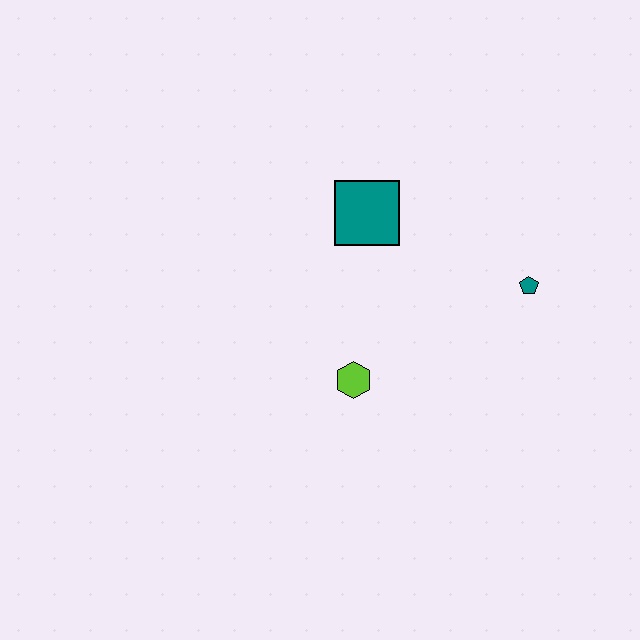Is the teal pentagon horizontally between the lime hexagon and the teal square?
No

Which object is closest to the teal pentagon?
The teal square is closest to the teal pentagon.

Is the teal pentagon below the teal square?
Yes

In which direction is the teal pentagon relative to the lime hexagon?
The teal pentagon is to the right of the lime hexagon.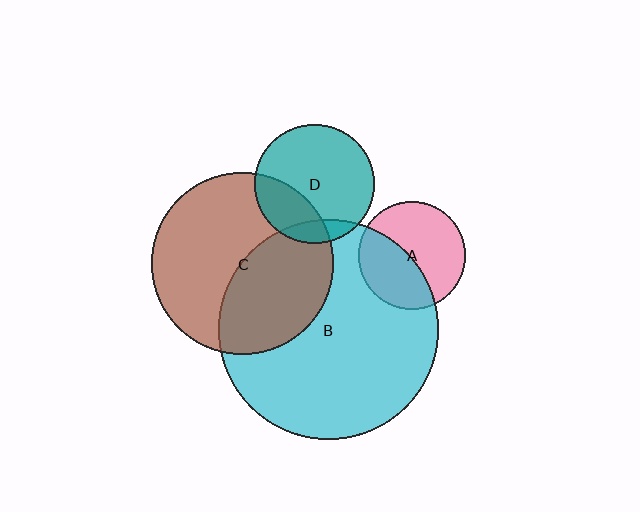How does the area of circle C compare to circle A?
Approximately 2.9 times.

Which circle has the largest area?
Circle B (cyan).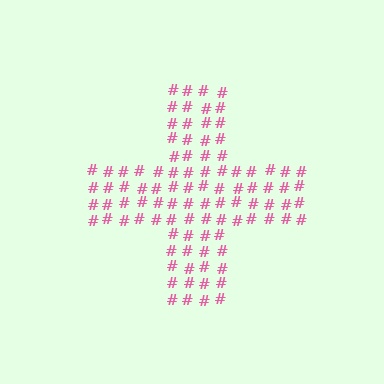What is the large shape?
The large shape is a cross.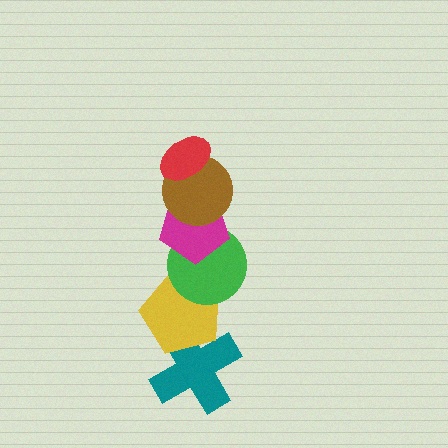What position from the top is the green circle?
The green circle is 4th from the top.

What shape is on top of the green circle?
The magenta pentagon is on top of the green circle.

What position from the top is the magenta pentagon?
The magenta pentagon is 3rd from the top.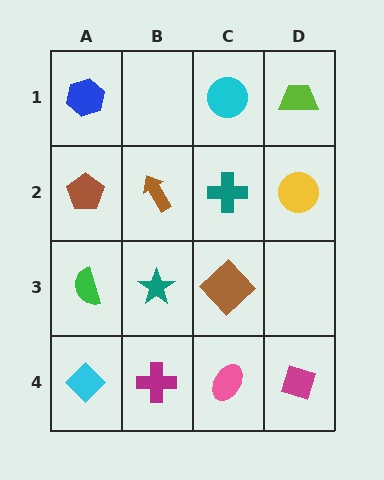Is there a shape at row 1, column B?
No, that cell is empty.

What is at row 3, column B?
A teal star.